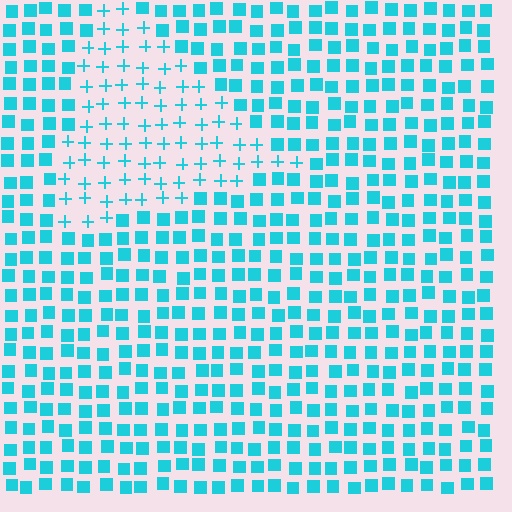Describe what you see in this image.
The image is filled with small cyan elements arranged in a uniform grid. A triangle-shaped region contains plus signs, while the surrounding area contains squares. The boundary is defined purely by the change in element shape.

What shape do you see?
I see a triangle.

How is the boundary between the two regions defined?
The boundary is defined by a change in element shape: plus signs inside vs. squares outside. All elements share the same color and spacing.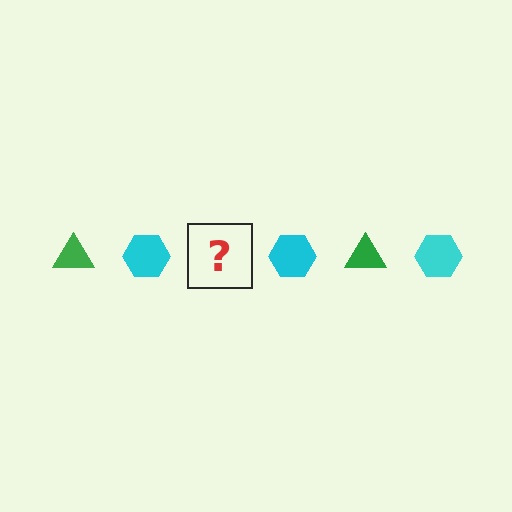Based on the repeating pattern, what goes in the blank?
The blank should be a green triangle.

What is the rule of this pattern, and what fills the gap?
The rule is that the pattern alternates between green triangle and cyan hexagon. The gap should be filled with a green triangle.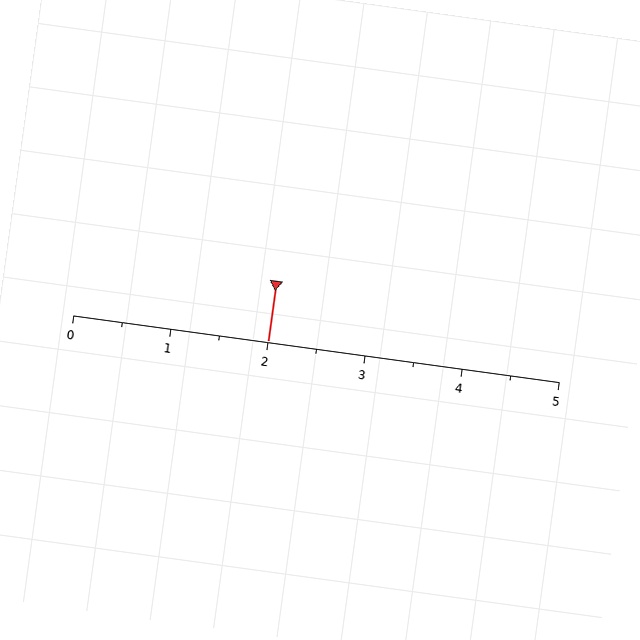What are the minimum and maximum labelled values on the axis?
The axis runs from 0 to 5.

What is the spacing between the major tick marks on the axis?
The major ticks are spaced 1 apart.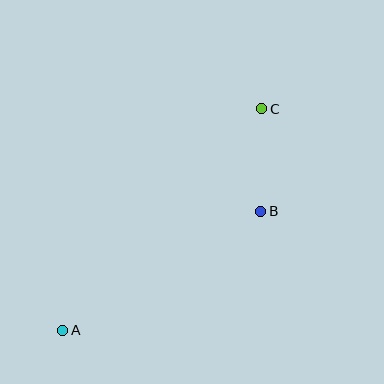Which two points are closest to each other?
Points B and C are closest to each other.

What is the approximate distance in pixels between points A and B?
The distance between A and B is approximately 231 pixels.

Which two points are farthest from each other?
Points A and C are farthest from each other.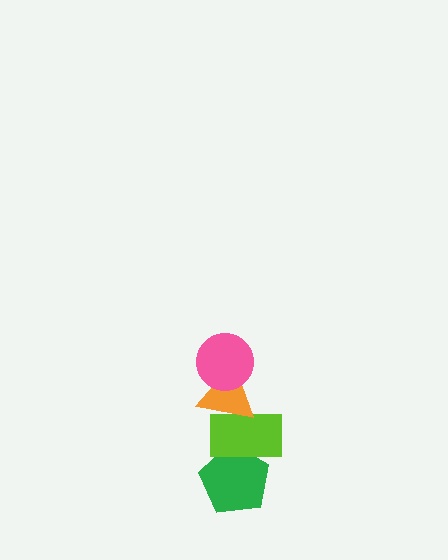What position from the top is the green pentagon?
The green pentagon is 4th from the top.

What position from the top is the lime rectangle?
The lime rectangle is 3rd from the top.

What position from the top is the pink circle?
The pink circle is 1st from the top.